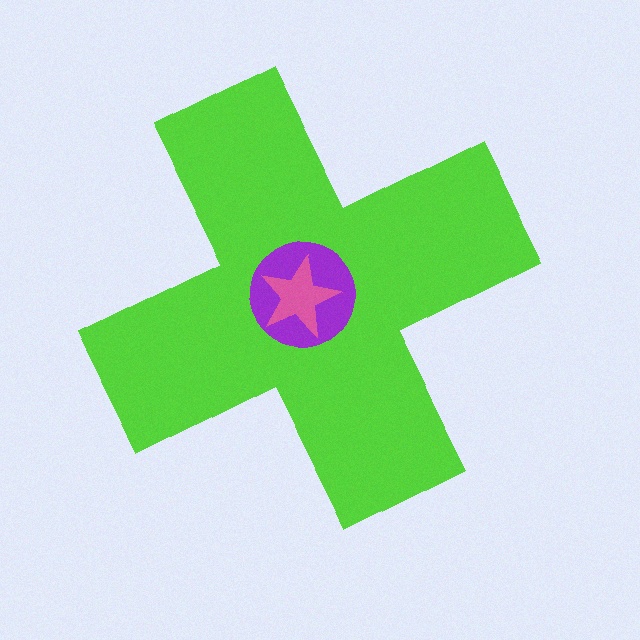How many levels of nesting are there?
3.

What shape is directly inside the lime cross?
The purple circle.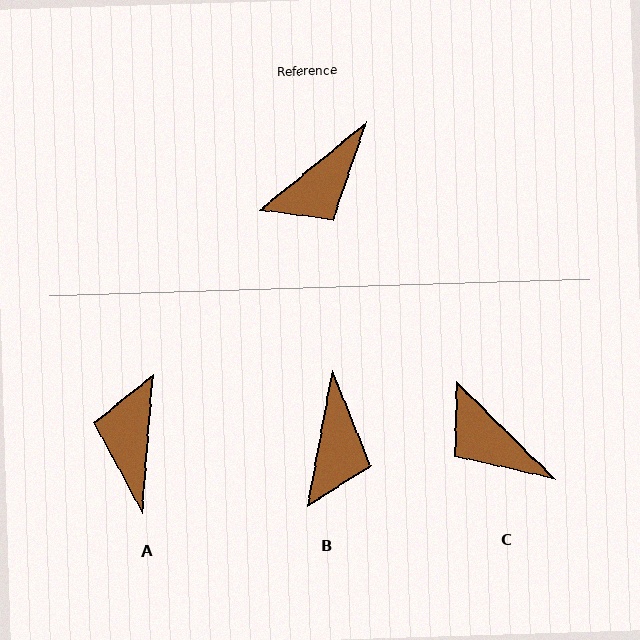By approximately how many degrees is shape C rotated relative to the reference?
Approximately 84 degrees clockwise.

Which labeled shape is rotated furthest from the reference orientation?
A, about 133 degrees away.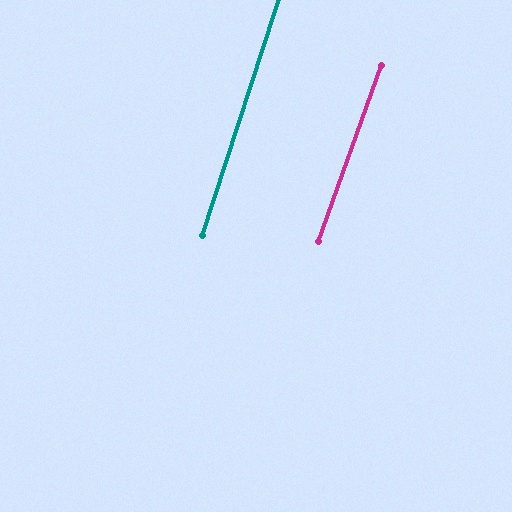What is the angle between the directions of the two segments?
Approximately 2 degrees.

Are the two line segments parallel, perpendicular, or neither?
Parallel — their directions differ by only 1.8°.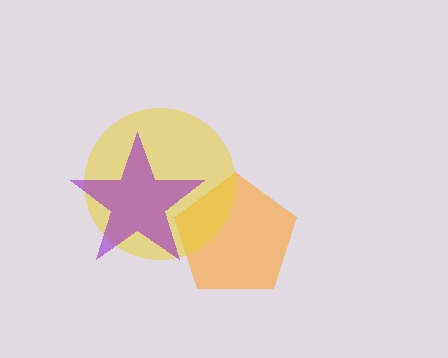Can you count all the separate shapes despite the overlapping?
Yes, there are 3 separate shapes.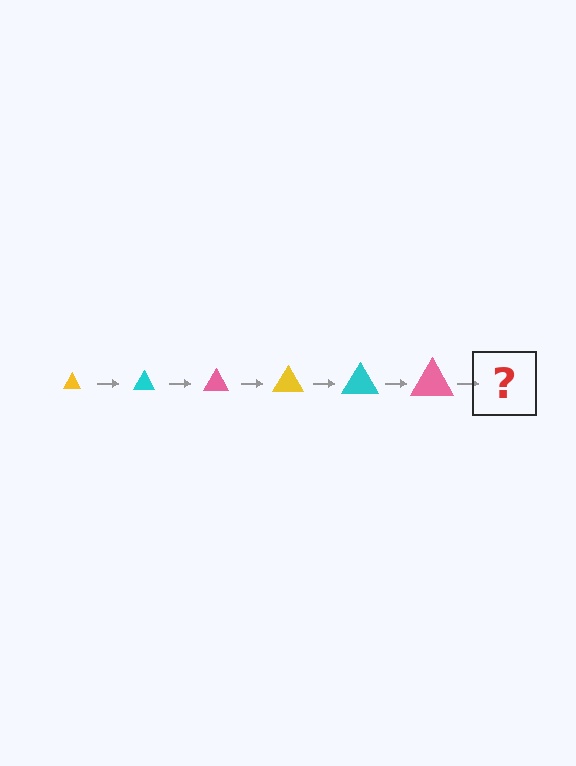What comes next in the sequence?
The next element should be a yellow triangle, larger than the previous one.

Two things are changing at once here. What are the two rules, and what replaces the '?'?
The two rules are that the triangle grows larger each step and the color cycles through yellow, cyan, and pink. The '?' should be a yellow triangle, larger than the previous one.